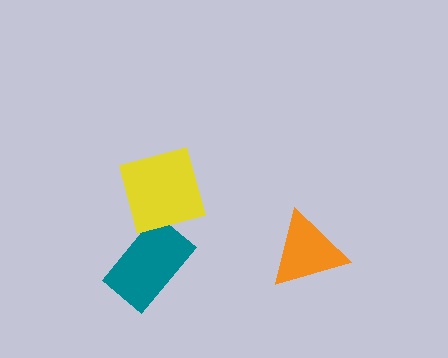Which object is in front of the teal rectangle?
The yellow diamond is in front of the teal rectangle.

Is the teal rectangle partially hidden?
Yes, it is partially covered by another shape.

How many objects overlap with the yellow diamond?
1 object overlaps with the yellow diamond.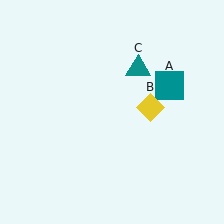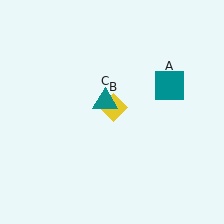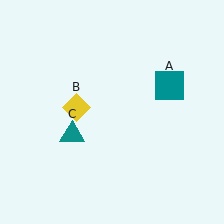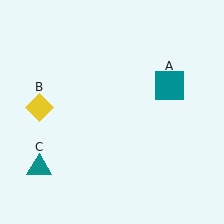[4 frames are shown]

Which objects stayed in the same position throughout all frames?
Teal square (object A) remained stationary.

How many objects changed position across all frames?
2 objects changed position: yellow diamond (object B), teal triangle (object C).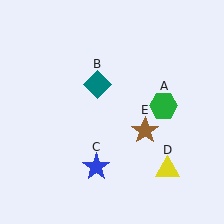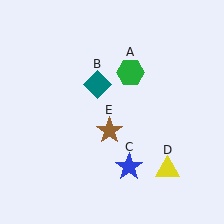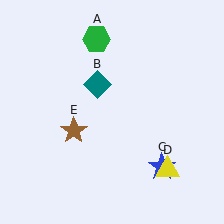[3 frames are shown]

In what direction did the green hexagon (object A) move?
The green hexagon (object A) moved up and to the left.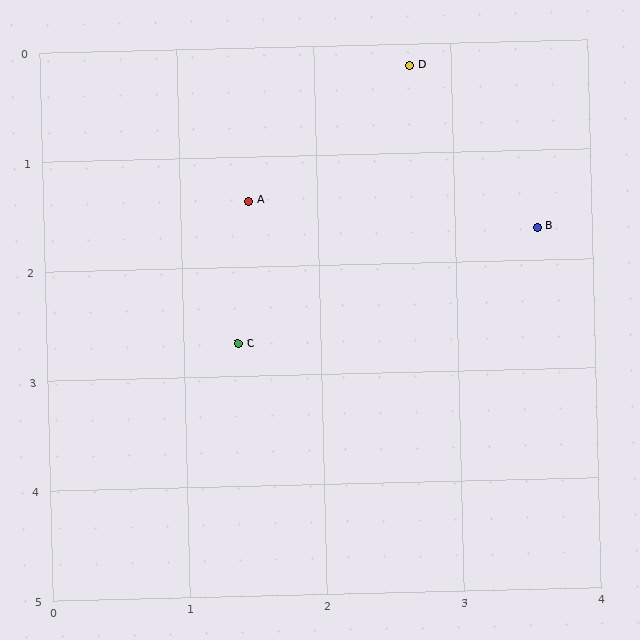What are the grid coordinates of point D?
Point D is at approximately (2.7, 0.2).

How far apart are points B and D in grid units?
Points B and D are about 1.7 grid units apart.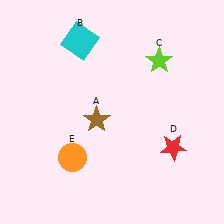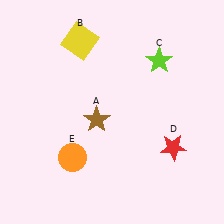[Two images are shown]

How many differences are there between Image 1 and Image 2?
There is 1 difference between the two images.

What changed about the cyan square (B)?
In Image 1, B is cyan. In Image 2, it changed to yellow.